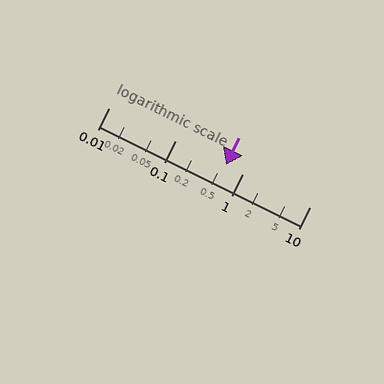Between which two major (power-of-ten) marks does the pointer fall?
The pointer is between 0.1 and 1.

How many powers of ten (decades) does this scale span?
The scale spans 3 decades, from 0.01 to 10.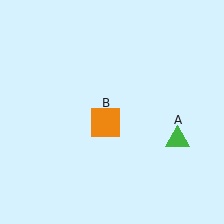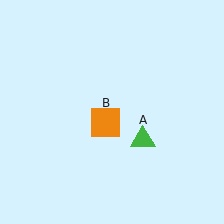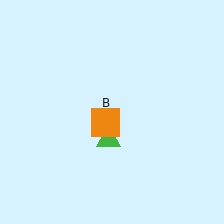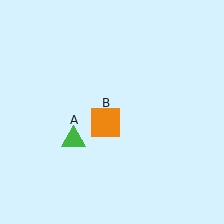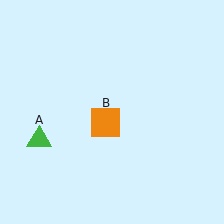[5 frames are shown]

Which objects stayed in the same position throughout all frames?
Orange square (object B) remained stationary.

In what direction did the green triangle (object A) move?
The green triangle (object A) moved left.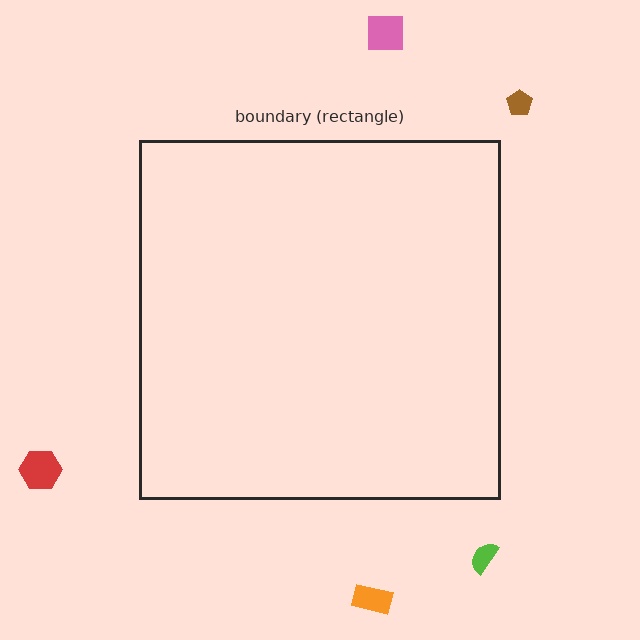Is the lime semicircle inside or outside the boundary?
Outside.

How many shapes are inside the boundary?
0 inside, 5 outside.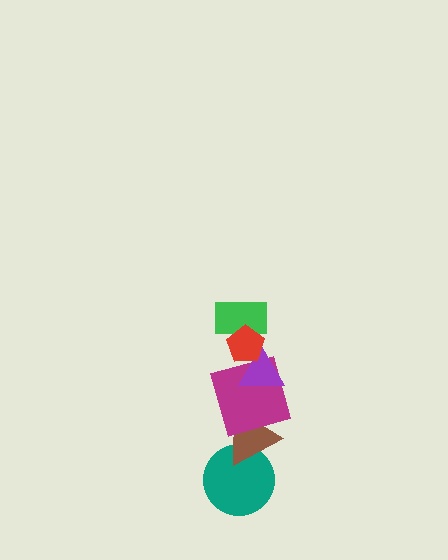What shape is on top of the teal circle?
The brown triangle is on top of the teal circle.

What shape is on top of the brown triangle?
The magenta square is on top of the brown triangle.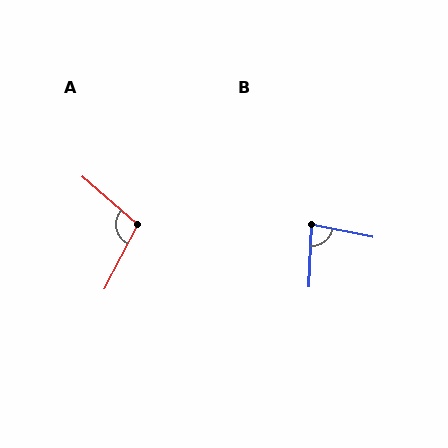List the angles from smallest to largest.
B (80°), A (104°).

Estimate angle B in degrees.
Approximately 80 degrees.